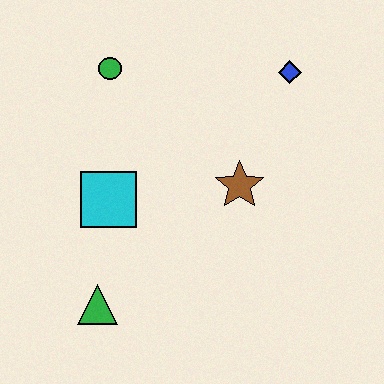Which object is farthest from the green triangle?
The blue diamond is farthest from the green triangle.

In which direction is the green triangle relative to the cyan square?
The green triangle is below the cyan square.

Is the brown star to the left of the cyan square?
No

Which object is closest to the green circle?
The cyan square is closest to the green circle.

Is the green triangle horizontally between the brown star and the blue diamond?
No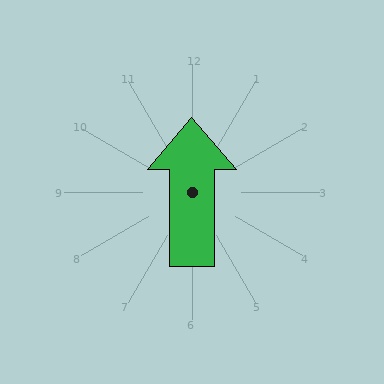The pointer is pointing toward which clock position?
Roughly 12 o'clock.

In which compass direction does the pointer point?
North.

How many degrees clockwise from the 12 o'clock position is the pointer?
Approximately 360 degrees.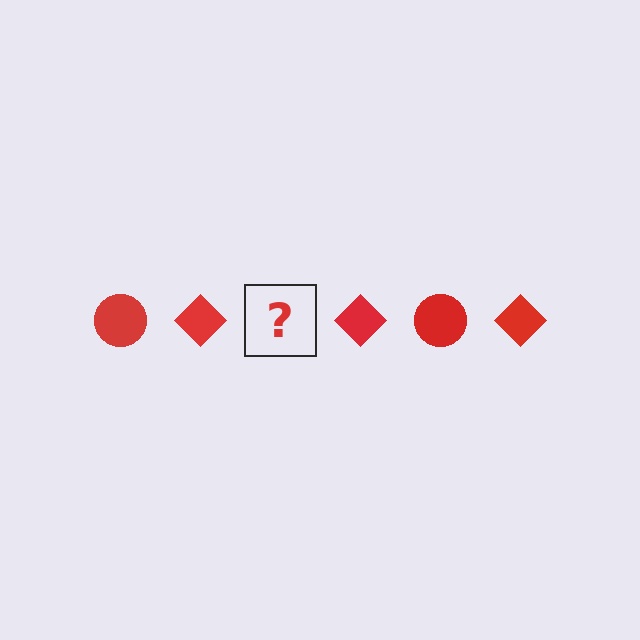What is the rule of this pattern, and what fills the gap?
The rule is that the pattern cycles through circle, diamond shapes in red. The gap should be filled with a red circle.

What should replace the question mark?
The question mark should be replaced with a red circle.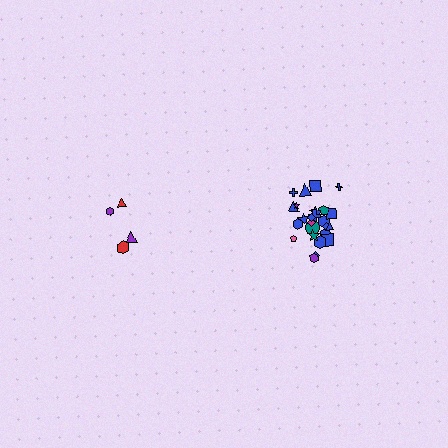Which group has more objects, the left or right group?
The right group.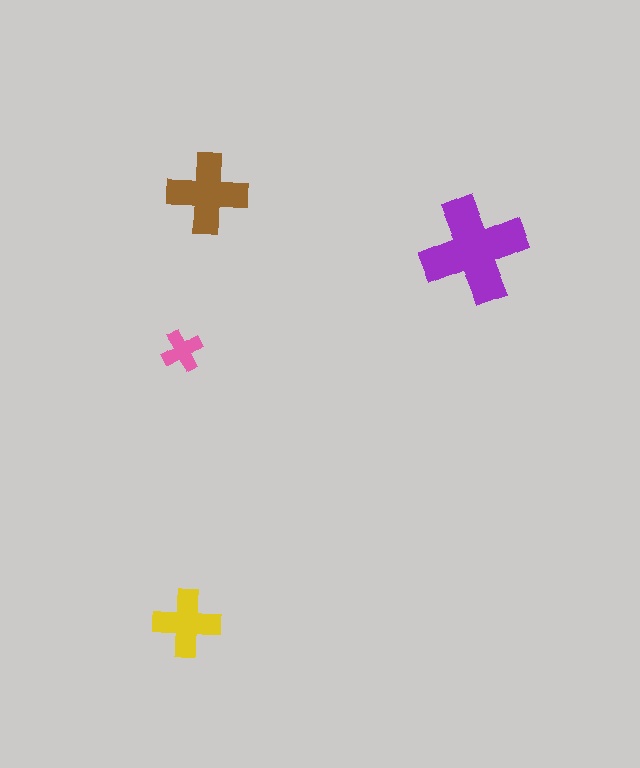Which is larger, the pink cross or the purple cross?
The purple one.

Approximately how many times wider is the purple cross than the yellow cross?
About 1.5 times wider.